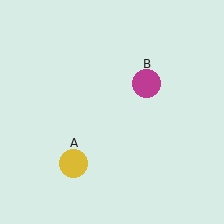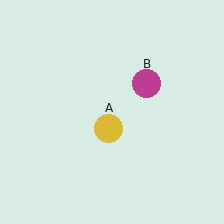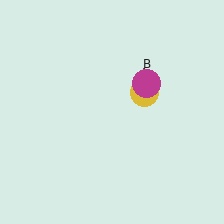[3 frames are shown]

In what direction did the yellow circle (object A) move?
The yellow circle (object A) moved up and to the right.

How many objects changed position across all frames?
1 object changed position: yellow circle (object A).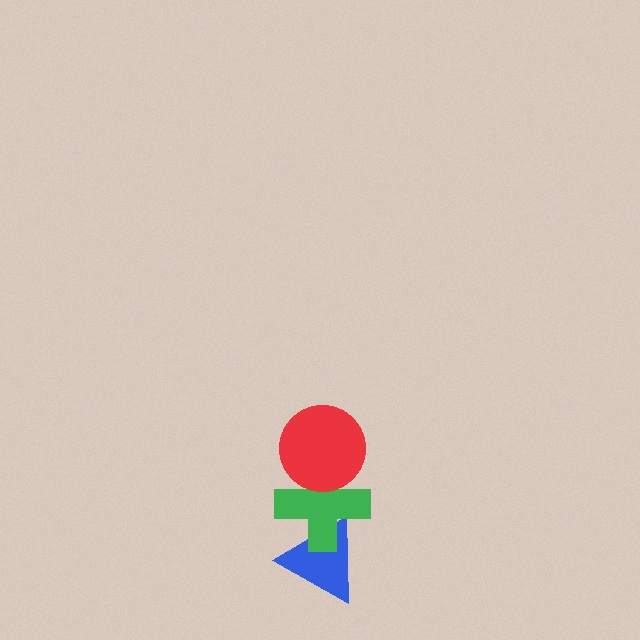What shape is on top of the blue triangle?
The green cross is on top of the blue triangle.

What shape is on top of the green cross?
The red circle is on top of the green cross.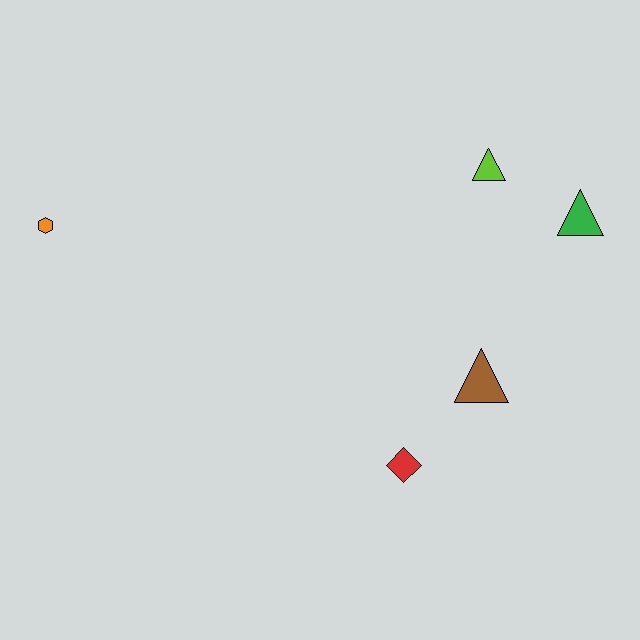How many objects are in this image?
There are 5 objects.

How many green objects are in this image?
There is 1 green object.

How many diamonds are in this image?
There is 1 diamond.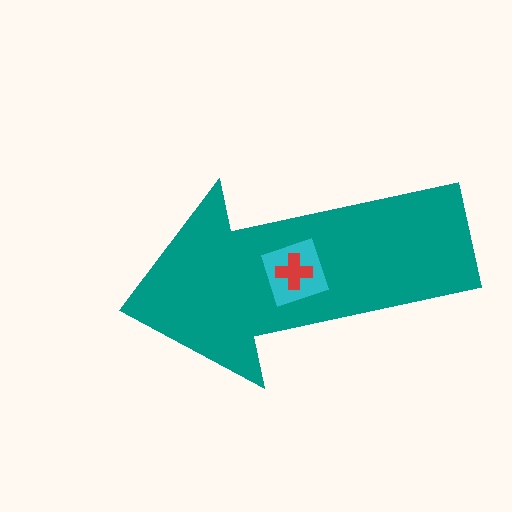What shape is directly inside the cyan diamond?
The red cross.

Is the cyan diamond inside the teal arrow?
Yes.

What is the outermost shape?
The teal arrow.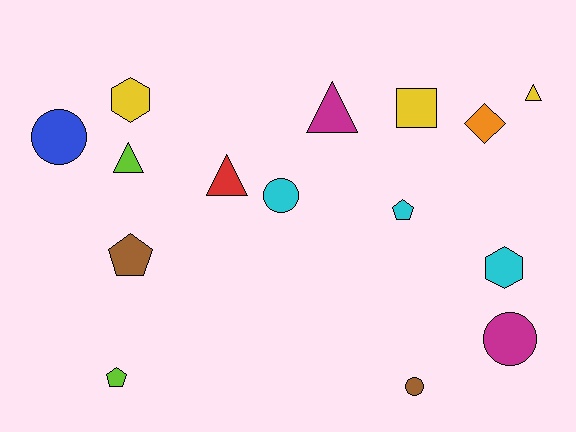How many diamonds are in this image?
There is 1 diamond.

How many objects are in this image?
There are 15 objects.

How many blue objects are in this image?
There is 1 blue object.